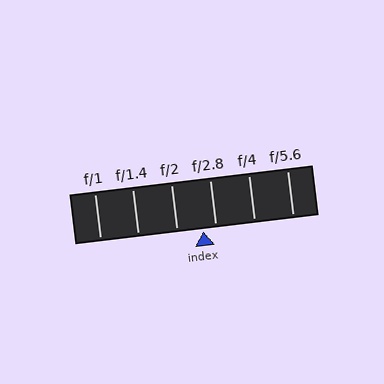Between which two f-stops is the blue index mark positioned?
The index mark is between f/2 and f/2.8.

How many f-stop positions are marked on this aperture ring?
There are 6 f-stop positions marked.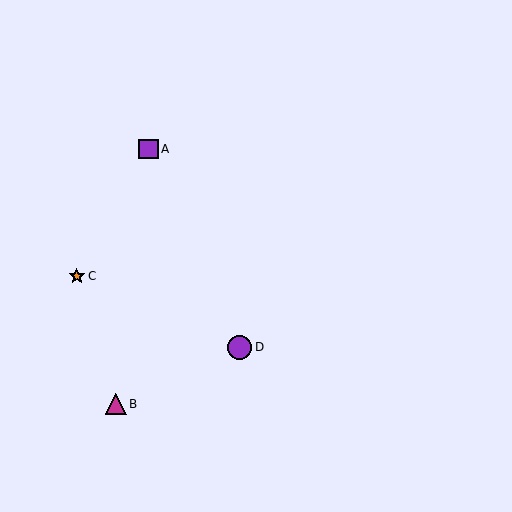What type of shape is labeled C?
Shape C is an orange star.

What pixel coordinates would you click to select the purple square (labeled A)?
Click at (149, 149) to select the purple square A.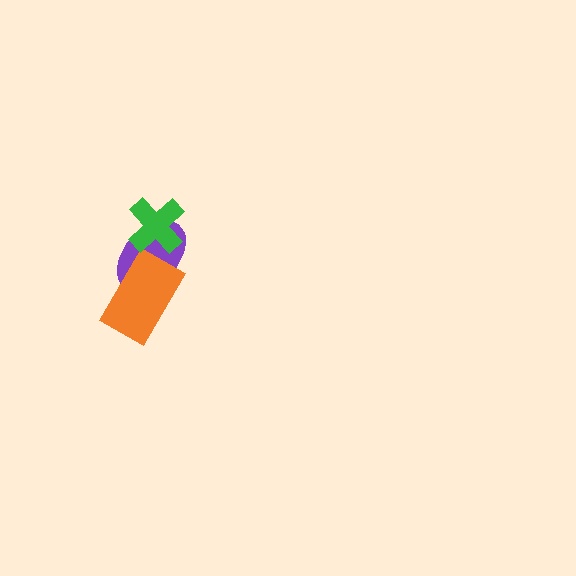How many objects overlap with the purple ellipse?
2 objects overlap with the purple ellipse.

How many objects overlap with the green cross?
1 object overlaps with the green cross.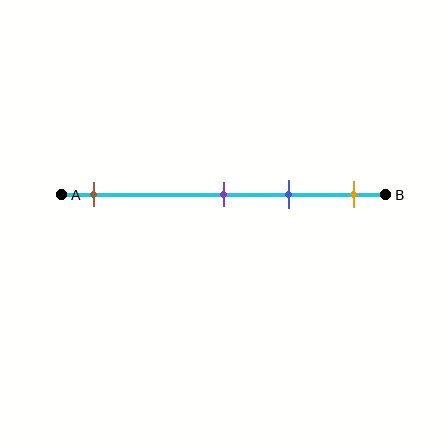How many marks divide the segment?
There are 4 marks dividing the segment.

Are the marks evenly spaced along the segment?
No, the marks are not evenly spaced.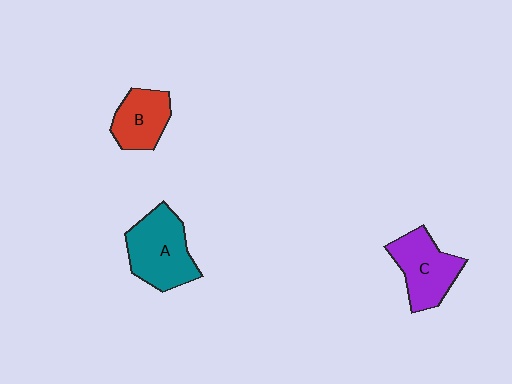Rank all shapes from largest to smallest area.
From largest to smallest: A (teal), C (purple), B (red).